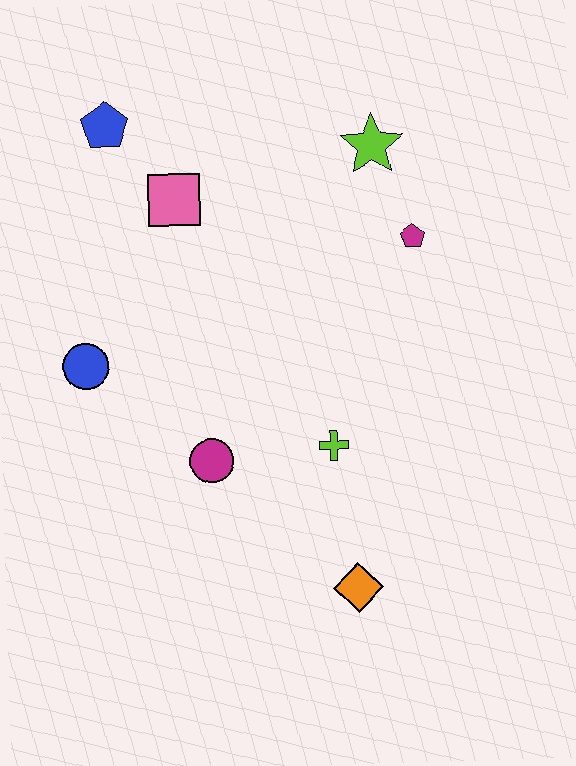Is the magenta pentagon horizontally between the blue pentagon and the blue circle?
No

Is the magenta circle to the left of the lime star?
Yes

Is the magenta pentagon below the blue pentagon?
Yes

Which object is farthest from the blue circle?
The lime star is farthest from the blue circle.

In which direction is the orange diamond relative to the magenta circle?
The orange diamond is to the right of the magenta circle.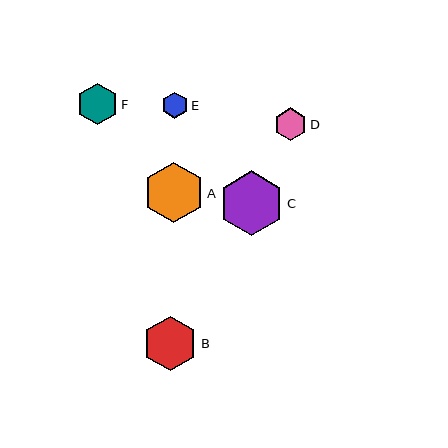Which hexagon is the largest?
Hexagon C is the largest with a size of approximately 65 pixels.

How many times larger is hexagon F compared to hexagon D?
Hexagon F is approximately 1.2 times the size of hexagon D.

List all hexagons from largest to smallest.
From largest to smallest: C, A, B, F, D, E.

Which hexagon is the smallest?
Hexagon E is the smallest with a size of approximately 26 pixels.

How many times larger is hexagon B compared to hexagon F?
Hexagon B is approximately 1.3 times the size of hexagon F.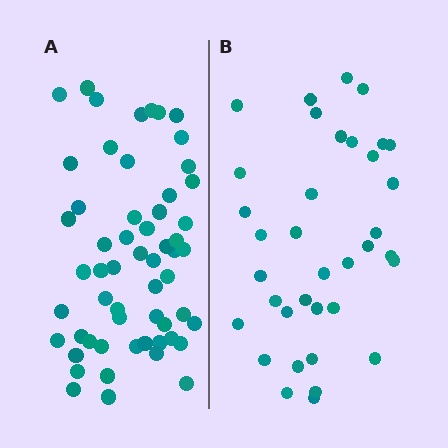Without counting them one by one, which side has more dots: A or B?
Region A (the left region) has more dots.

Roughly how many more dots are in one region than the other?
Region A has approximately 20 more dots than region B.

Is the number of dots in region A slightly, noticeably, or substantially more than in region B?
Region A has substantially more. The ratio is roughly 1.6 to 1.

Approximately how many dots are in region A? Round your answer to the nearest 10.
About 60 dots. (The exact count is 57, which rounds to 60.)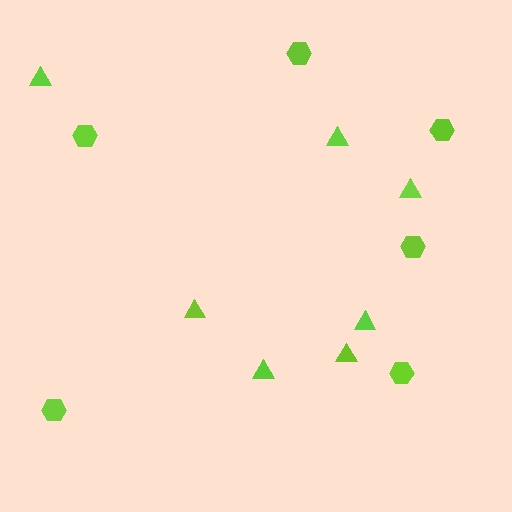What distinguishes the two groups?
There are 2 groups: one group of triangles (7) and one group of hexagons (6).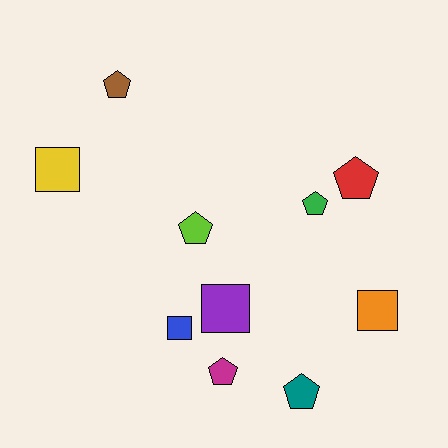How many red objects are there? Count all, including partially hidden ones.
There is 1 red object.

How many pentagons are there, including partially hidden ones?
There are 6 pentagons.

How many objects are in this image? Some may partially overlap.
There are 10 objects.